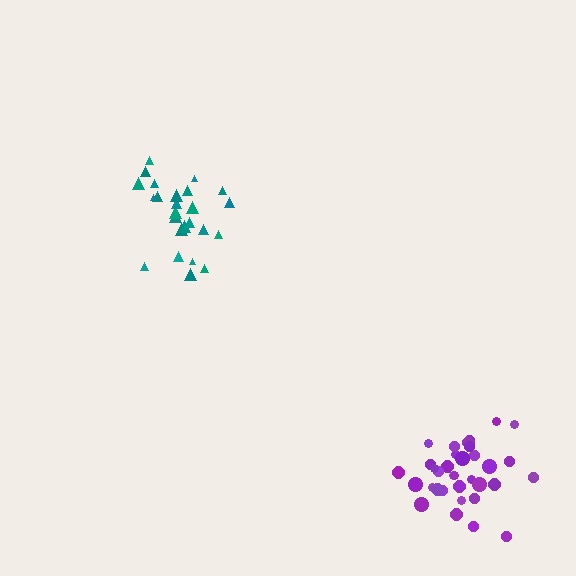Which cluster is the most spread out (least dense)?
Teal.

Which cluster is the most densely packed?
Purple.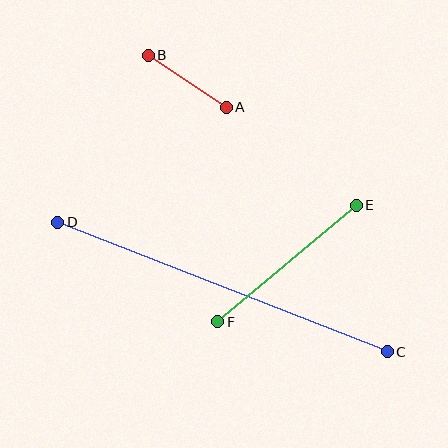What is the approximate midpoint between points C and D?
The midpoint is at approximately (222, 287) pixels.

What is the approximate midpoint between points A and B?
The midpoint is at approximately (187, 81) pixels.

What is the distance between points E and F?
The distance is approximately 181 pixels.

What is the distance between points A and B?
The distance is approximately 94 pixels.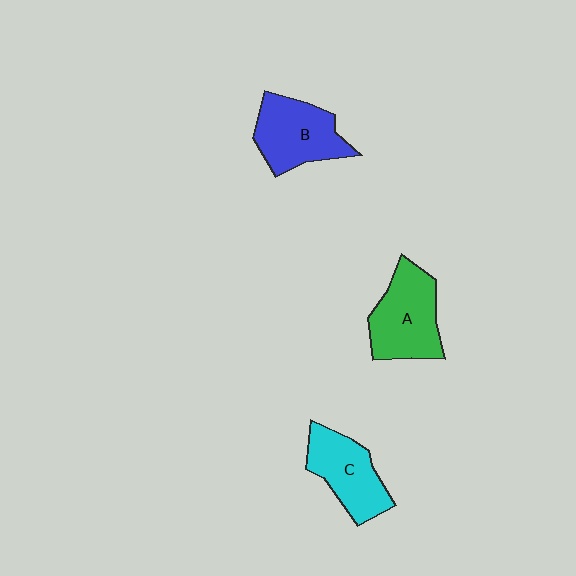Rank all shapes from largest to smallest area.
From largest to smallest: A (green), B (blue), C (cyan).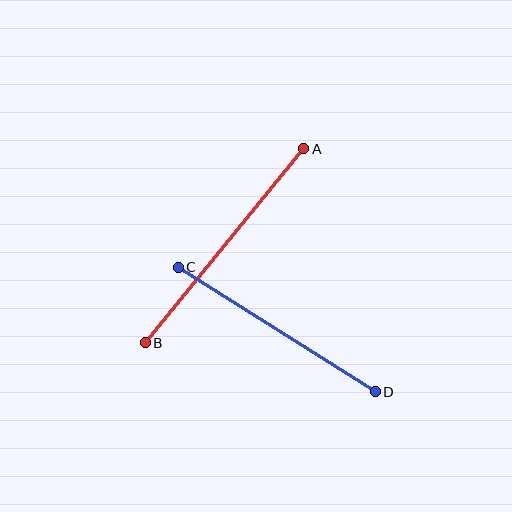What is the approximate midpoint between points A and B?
The midpoint is at approximately (225, 246) pixels.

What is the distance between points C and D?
The distance is approximately 233 pixels.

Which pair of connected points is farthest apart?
Points A and B are farthest apart.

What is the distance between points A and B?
The distance is approximately 250 pixels.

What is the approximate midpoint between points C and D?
The midpoint is at approximately (277, 330) pixels.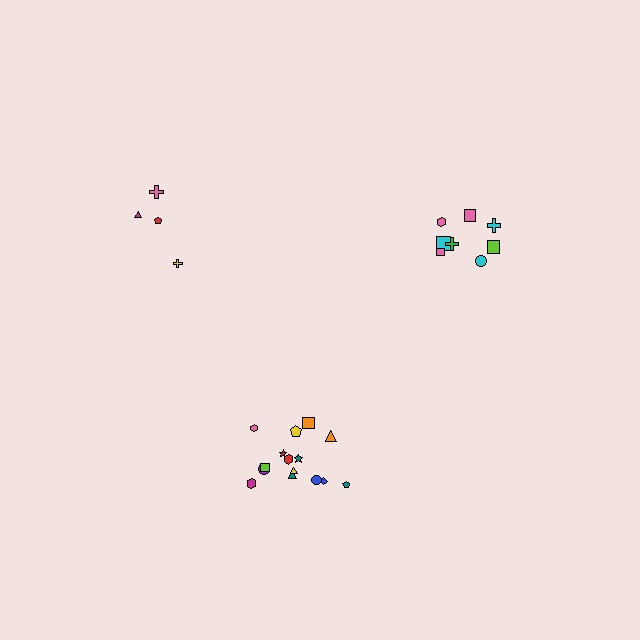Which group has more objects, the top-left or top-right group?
The top-right group.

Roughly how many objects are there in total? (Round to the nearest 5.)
Roughly 25 objects in total.